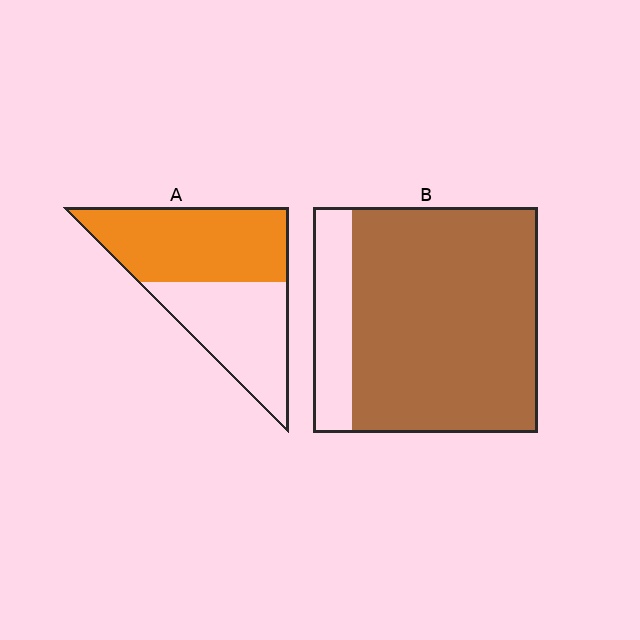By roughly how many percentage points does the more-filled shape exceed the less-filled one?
By roughly 25 percentage points (B over A).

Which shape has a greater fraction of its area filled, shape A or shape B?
Shape B.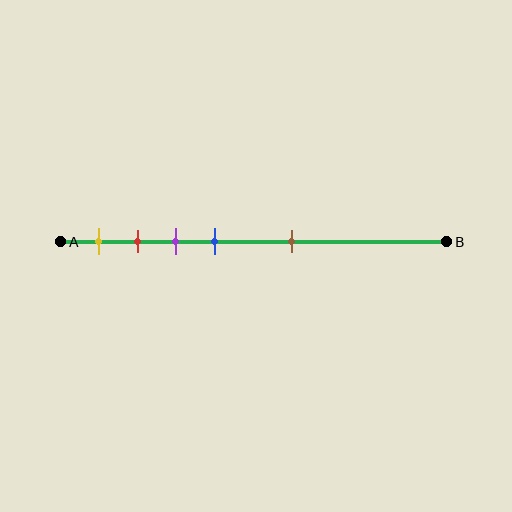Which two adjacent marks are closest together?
The red and purple marks are the closest adjacent pair.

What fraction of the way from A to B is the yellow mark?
The yellow mark is approximately 10% (0.1) of the way from A to B.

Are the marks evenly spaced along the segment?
No, the marks are not evenly spaced.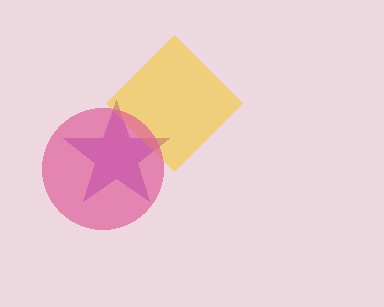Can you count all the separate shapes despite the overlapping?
Yes, there are 3 separate shapes.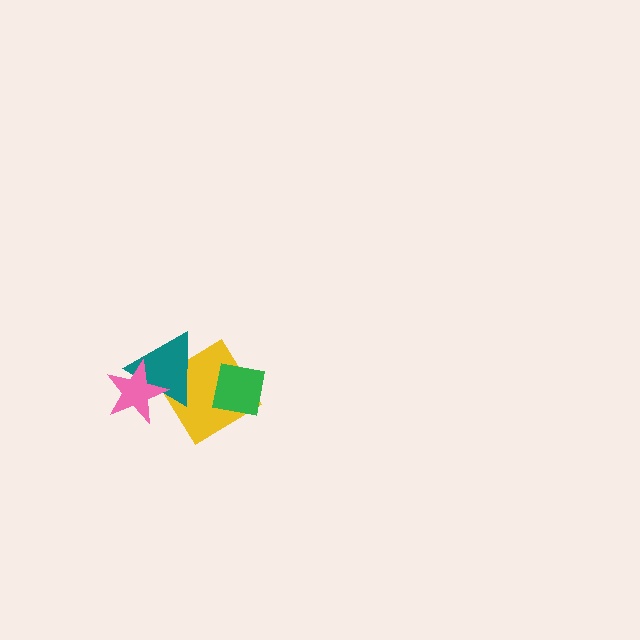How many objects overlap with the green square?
1 object overlaps with the green square.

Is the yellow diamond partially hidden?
Yes, it is partially covered by another shape.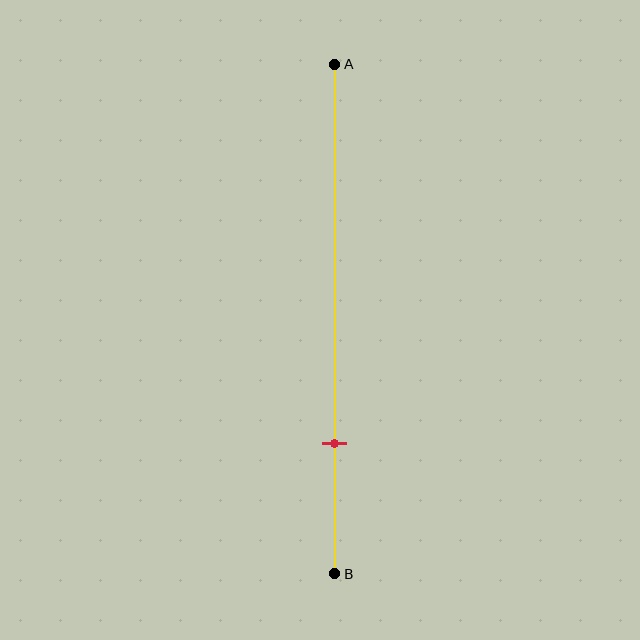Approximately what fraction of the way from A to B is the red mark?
The red mark is approximately 75% of the way from A to B.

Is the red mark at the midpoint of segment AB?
No, the mark is at about 75% from A, not at the 50% midpoint.